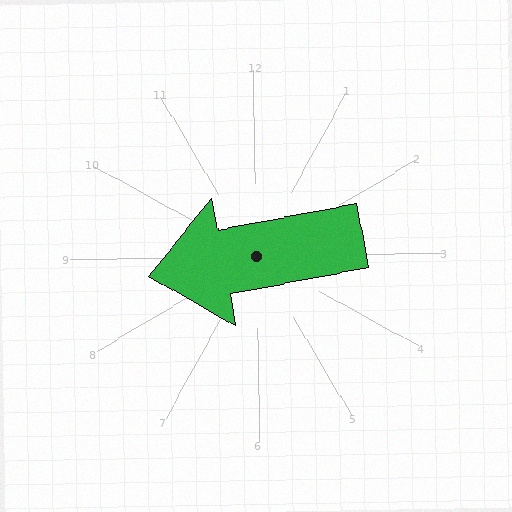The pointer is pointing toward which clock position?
Roughly 9 o'clock.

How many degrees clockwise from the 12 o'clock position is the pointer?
Approximately 260 degrees.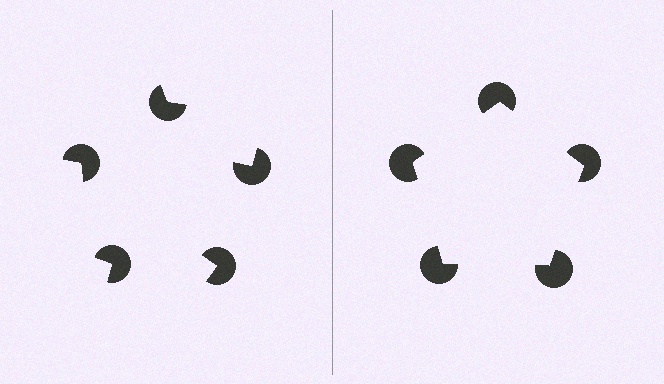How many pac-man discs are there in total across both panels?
10 — 5 on each side.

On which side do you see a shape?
An illusory pentagon appears on the right side. On the left side the wedge cuts are rotated, so no coherent shape forms.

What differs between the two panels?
The pac-man discs are positioned identically on both sides; only the wedge orientations differ. On the right they align to a pentagon; on the left they are misaligned.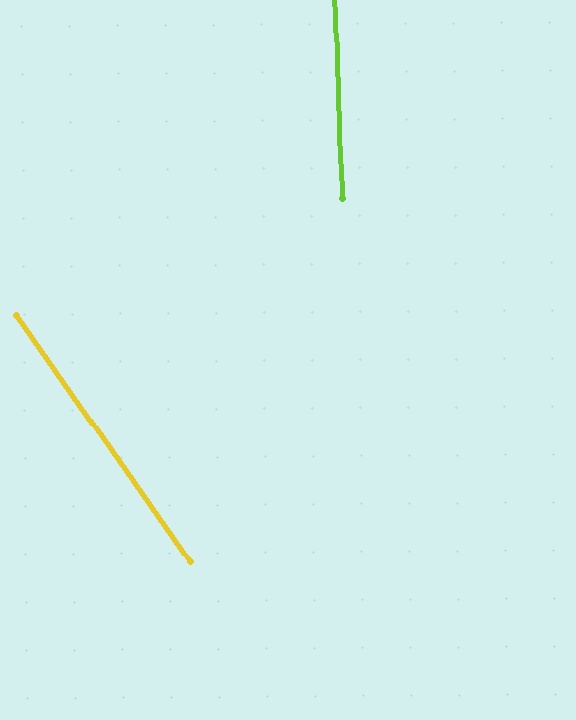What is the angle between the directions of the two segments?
Approximately 33 degrees.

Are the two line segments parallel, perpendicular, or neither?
Neither parallel nor perpendicular — they differ by about 33°.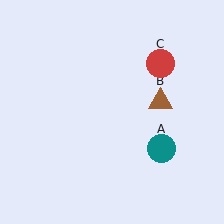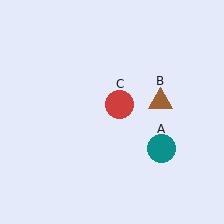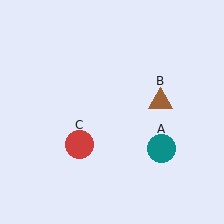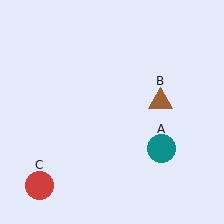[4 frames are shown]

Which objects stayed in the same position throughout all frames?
Teal circle (object A) and brown triangle (object B) remained stationary.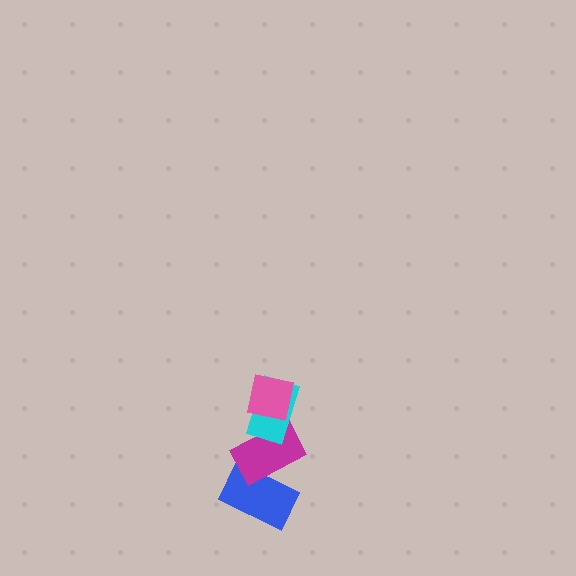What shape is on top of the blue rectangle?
The magenta rectangle is on top of the blue rectangle.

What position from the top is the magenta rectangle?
The magenta rectangle is 3rd from the top.